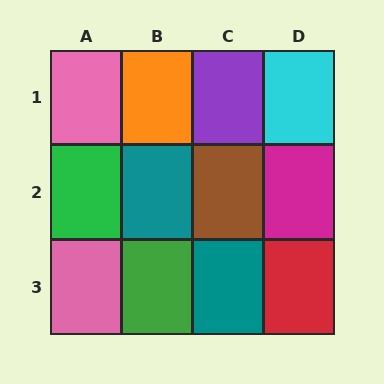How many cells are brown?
1 cell is brown.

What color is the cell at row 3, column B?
Green.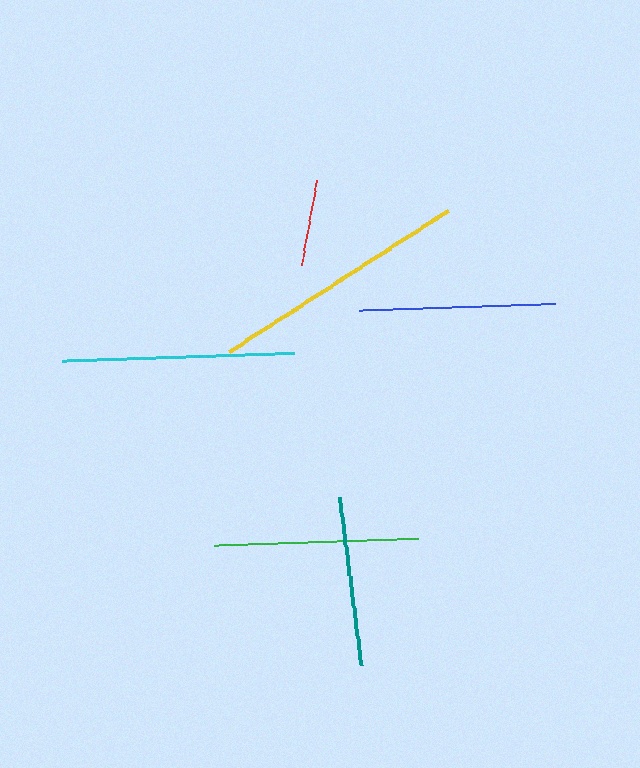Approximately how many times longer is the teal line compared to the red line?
The teal line is approximately 2.0 times the length of the red line.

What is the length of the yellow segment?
The yellow segment is approximately 261 pixels long.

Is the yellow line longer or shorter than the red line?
The yellow line is longer than the red line.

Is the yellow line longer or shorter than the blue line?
The yellow line is longer than the blue line.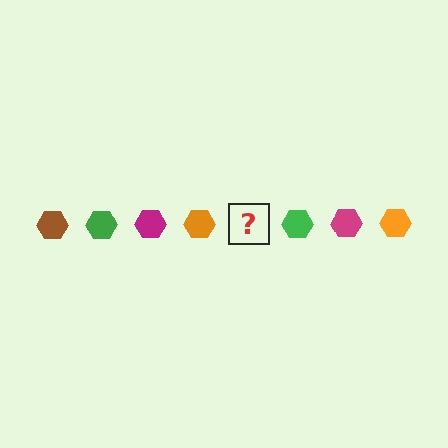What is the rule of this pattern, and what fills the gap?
The rule is that the pattern cycles through brown, green, magenta, orange hexagons. The gap should be filled with a brown hexagon.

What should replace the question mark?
The question mark should be replaced with a brown hexagon.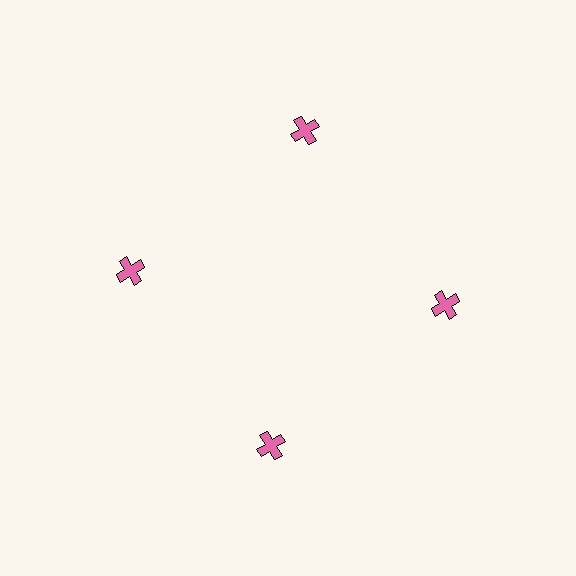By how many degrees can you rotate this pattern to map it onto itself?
The pattern maps onto itself every 90 degrees of rotation.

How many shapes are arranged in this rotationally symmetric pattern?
There are 4 shapes, arranged in 4 groups of 1.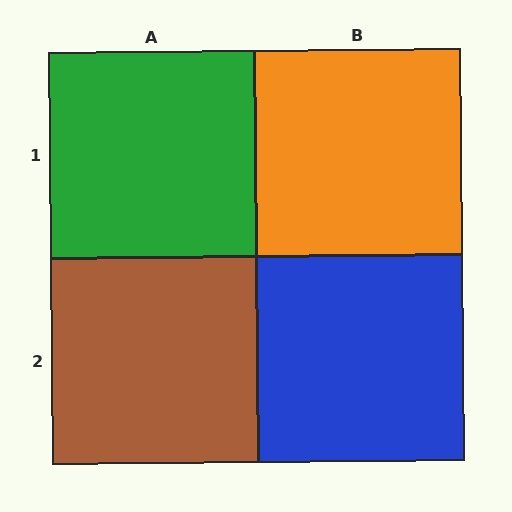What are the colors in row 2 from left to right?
Brown, blue.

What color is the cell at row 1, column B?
Orange.